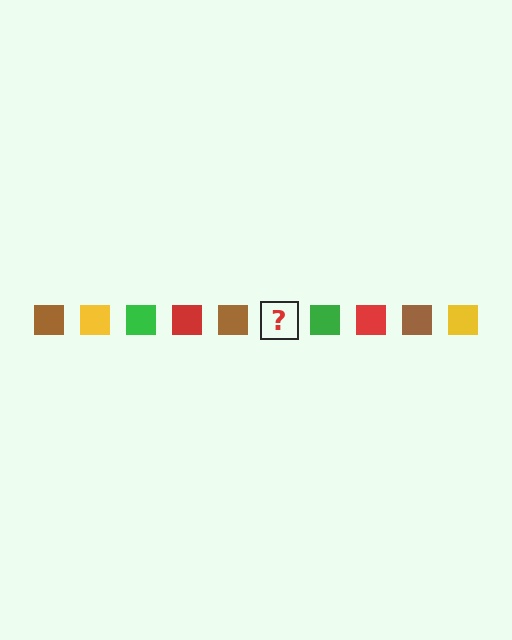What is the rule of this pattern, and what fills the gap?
The rule is that the pattern cycles through brown, yellow, green, red squares. The gap should be filled with a yellow square.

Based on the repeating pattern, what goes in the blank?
The blank should be a yellow square.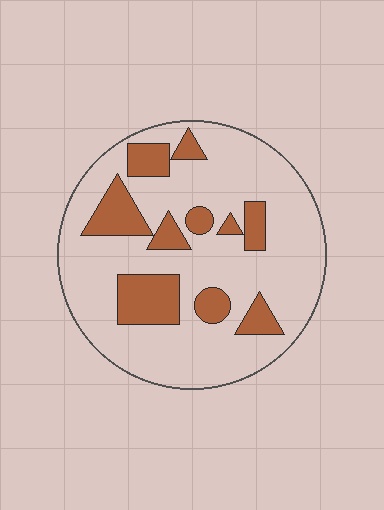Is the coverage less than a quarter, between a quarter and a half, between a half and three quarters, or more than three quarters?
Less than a quarter.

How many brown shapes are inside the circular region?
10.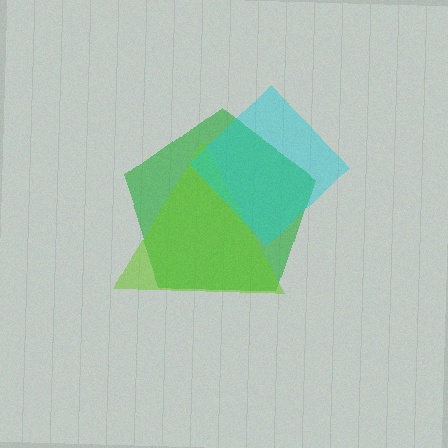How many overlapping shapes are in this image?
There are 3 overlapping shapes in the image.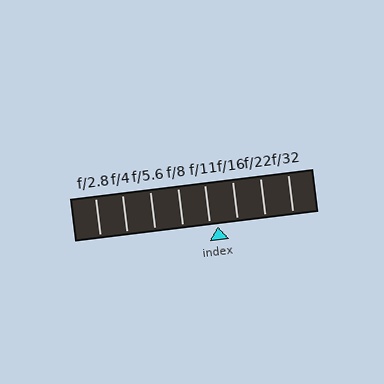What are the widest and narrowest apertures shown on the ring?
The widest aperture shown is f/2.8 and the narrowest is f/32.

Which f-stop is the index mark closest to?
The index mark is closest to f/11.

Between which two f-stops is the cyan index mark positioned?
The index mark is between f/11 and f/16.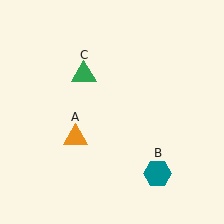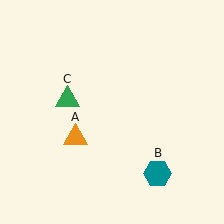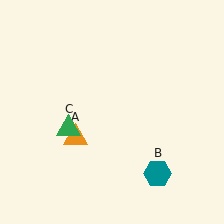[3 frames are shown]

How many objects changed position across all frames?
1 object changed position: green triangle (object C).